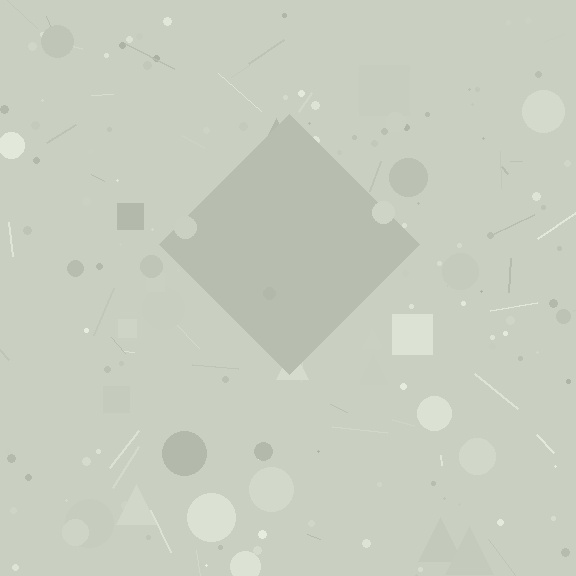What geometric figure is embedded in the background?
A diamond is embedded in the background.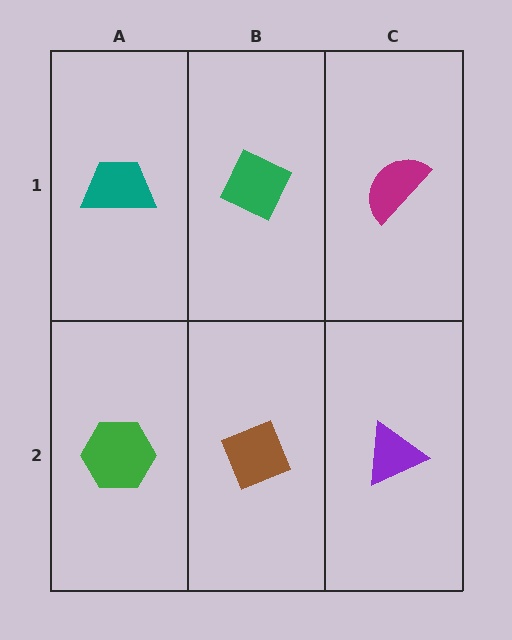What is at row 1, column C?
A magenta semicircle.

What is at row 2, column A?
A green hexagon.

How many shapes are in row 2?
3 shapes.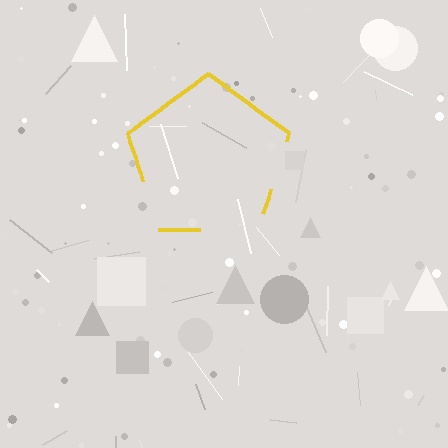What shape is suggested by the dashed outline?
The dashed outline suggests a pentagon.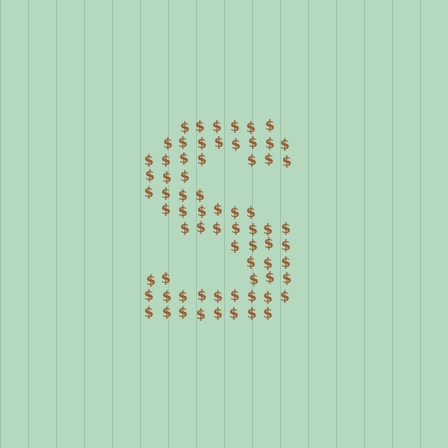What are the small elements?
The small elements are dollar signs.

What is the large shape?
The large shape is the letter S.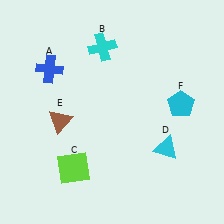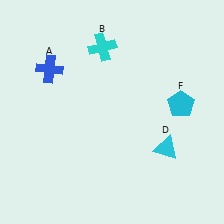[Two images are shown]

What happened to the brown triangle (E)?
The brown triangle (E) was removed in Image 2. It was in the bottom-left area of Image 1.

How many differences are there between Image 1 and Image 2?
There are 2 differences between the two images.